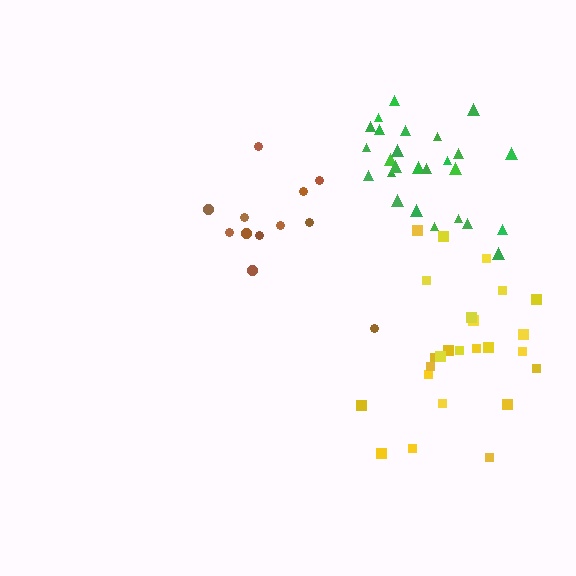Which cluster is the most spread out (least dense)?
Brown.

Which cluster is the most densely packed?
Green.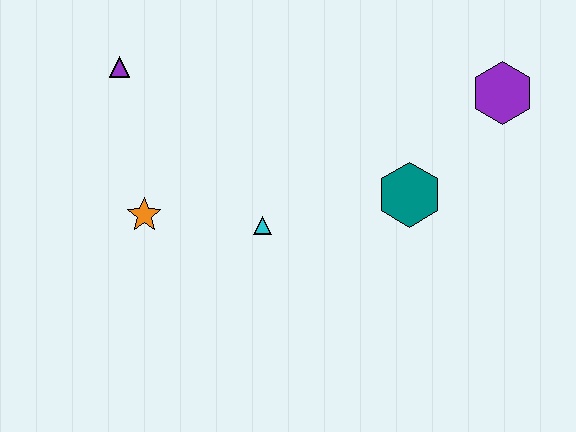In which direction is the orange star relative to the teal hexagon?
The orange star is to the left of the teal hexagon.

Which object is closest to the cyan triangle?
The orange star is closest to the cyan triangle.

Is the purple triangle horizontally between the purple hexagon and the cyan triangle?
No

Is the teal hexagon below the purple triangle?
Yes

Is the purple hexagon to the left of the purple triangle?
No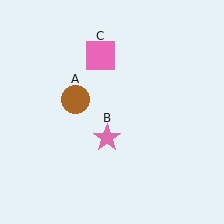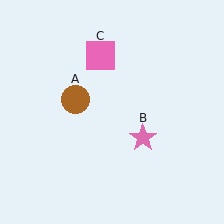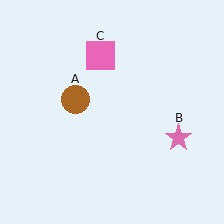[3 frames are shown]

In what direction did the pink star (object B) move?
The pink star (object B) moved right.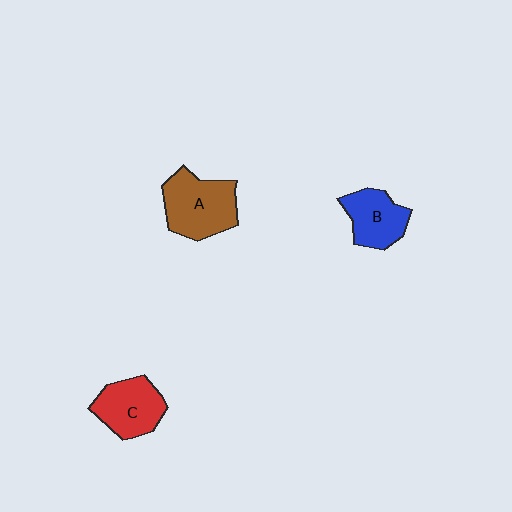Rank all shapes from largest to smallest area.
From largest to smallest: A (brown), C (red), B (blue).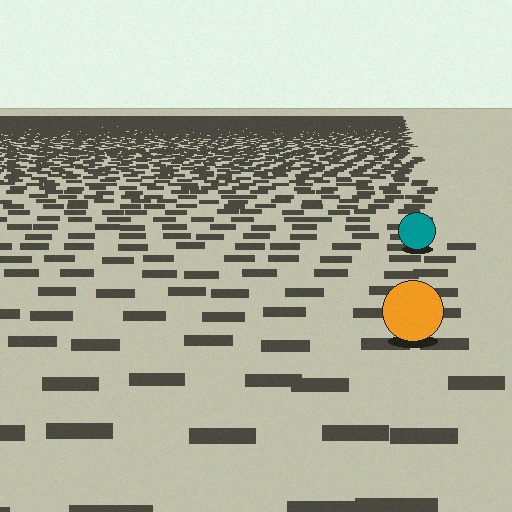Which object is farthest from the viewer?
The teal circle is farthest from the viewer. It appears smaller and the ground texture around it is denser.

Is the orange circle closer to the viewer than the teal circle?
Yes. The orange circle is closer — you can tell from the texture gradient: the ground texture is coarser near it.